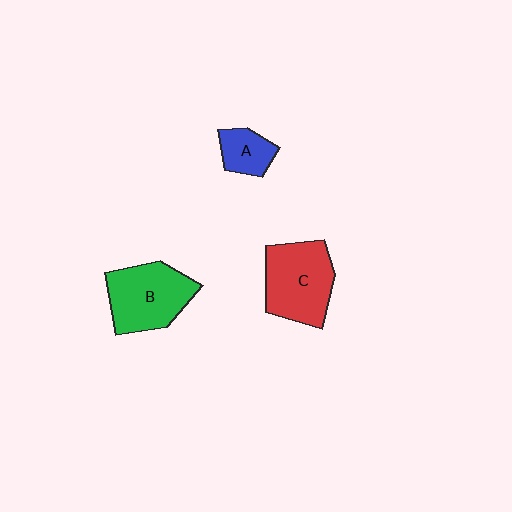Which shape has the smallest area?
Shape A (blue).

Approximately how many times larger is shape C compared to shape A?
Approximately 2.3 times.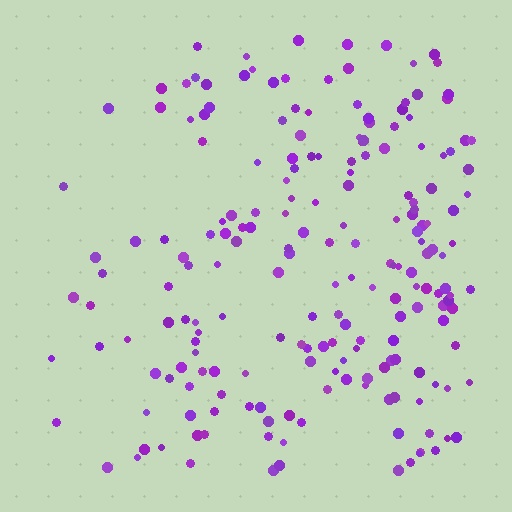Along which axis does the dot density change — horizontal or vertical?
Horizontal.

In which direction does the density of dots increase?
From left to right, with the right side densest.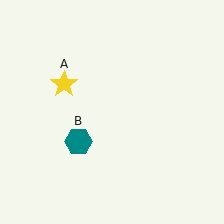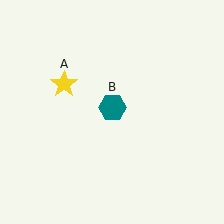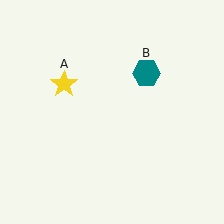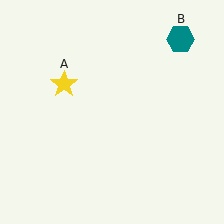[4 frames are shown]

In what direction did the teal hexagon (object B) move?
The teal hexagon (object B) moved up and to the right.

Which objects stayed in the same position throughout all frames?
Yellow star (object A) remained stationary.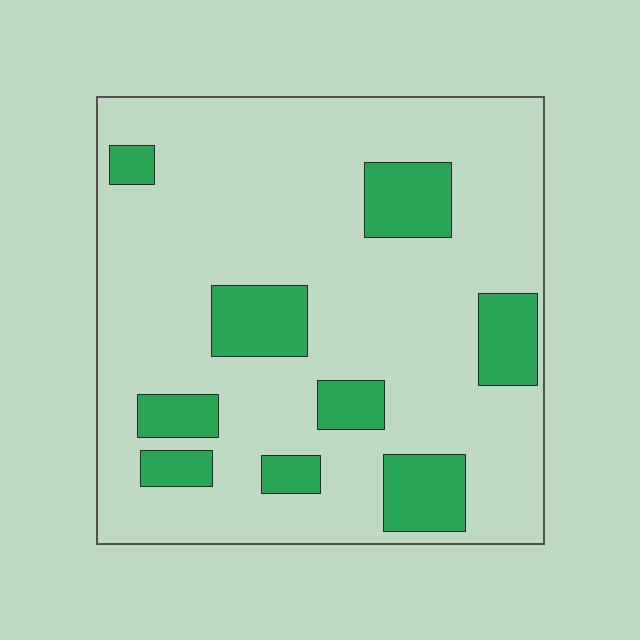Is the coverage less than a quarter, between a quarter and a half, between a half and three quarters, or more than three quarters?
Less than a quarter.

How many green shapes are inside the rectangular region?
9.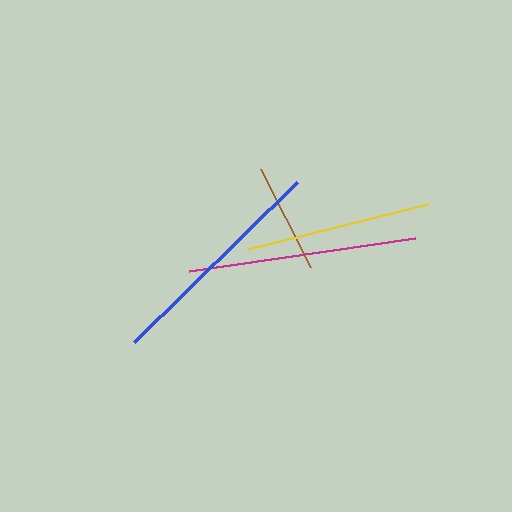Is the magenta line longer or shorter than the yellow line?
The magenta line is longer than the yellow line.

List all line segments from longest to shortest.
From longest to shortest: magenta, blue, yellow, brown.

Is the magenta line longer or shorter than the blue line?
The magenta line is longer than the blue line.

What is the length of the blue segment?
The blue segment is approximately 228 pixels long.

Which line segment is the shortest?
The brown line is the shortest at approximately 111 pixels.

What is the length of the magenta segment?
The magenta segment is approximately 228 pixels long.